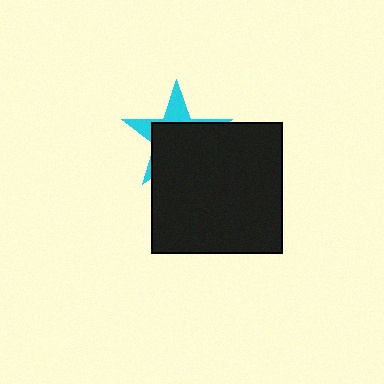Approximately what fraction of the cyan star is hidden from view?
Roughly 70% of the cyan star is hidden behind the black square.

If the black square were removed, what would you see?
You would see the complete cyan star.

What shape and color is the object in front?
The object in front is a black square.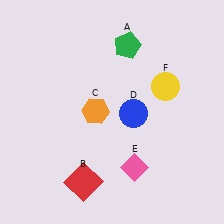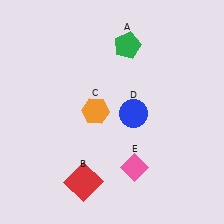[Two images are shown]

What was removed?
The yellow circle (F) was removed in Image 2.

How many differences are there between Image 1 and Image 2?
There is 1 difference between the two images.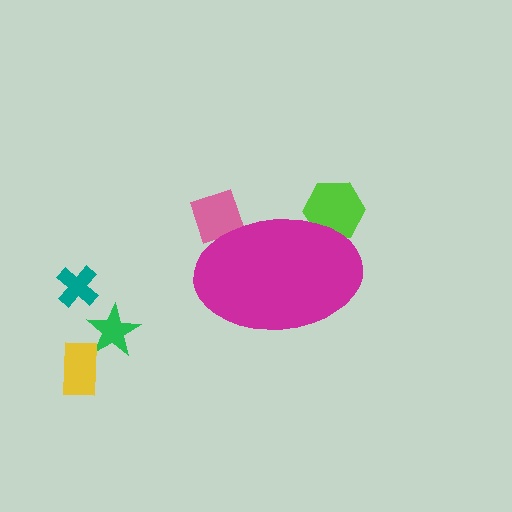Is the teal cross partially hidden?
No, the teal cross is fully visible.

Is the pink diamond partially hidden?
Yes, the pink diamond is partially hidden behind the magenta ellipse.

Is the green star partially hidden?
No, the green star is fully visible.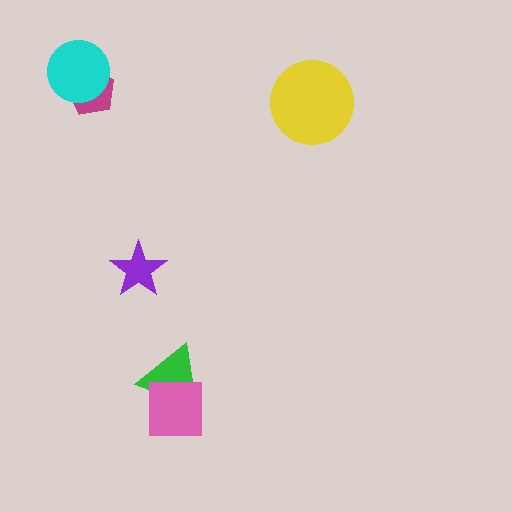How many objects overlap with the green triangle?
1 object overlaps with the green triangle.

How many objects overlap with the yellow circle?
0 objects overlap with the yellow circle.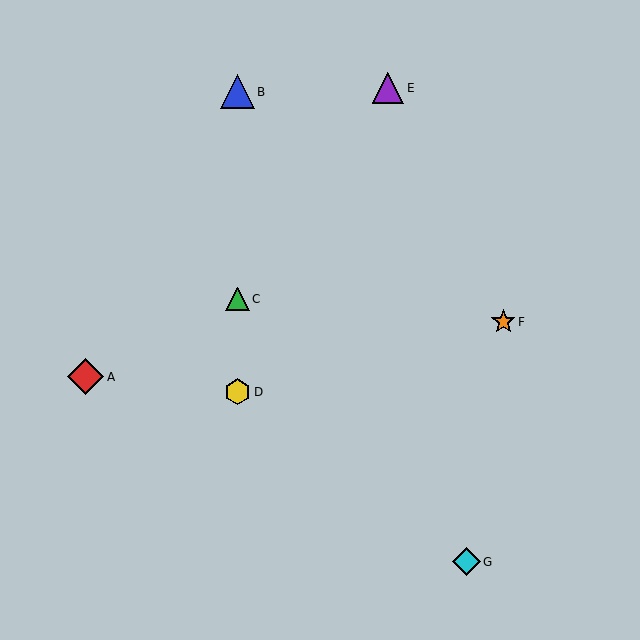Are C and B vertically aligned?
Yes, both are at x≈237.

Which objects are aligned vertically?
Objects B, C, D are aligned vertically.